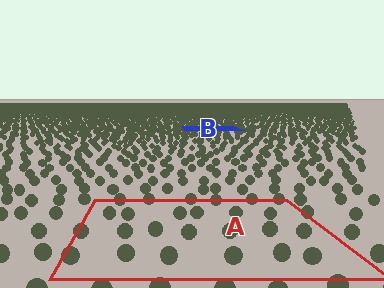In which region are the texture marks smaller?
The texture marks are smaller in region B, because it is farther away.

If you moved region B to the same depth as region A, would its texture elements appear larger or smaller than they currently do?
They would appear larger. At a closer depth, the same texture elements are projected at a bigger on-screen size.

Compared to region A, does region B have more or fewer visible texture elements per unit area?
Region B has more texture elements per unit area — they are packed more densely because it is farther away.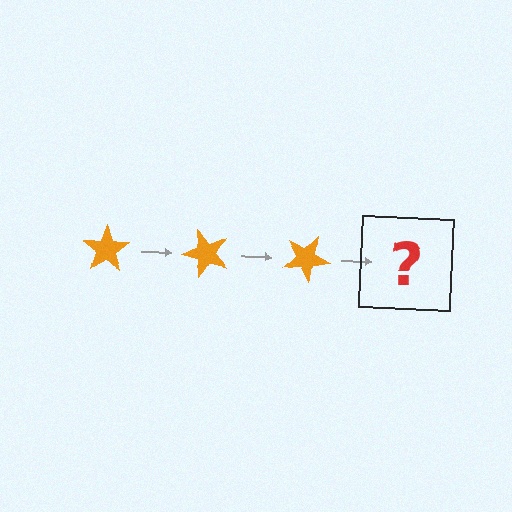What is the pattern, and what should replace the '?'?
The pattern is that the star rotates 50 degrees each step. The '?' should be an orange star rotated 150 degrees.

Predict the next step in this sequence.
The next step is an orange star rotated 150 degrees.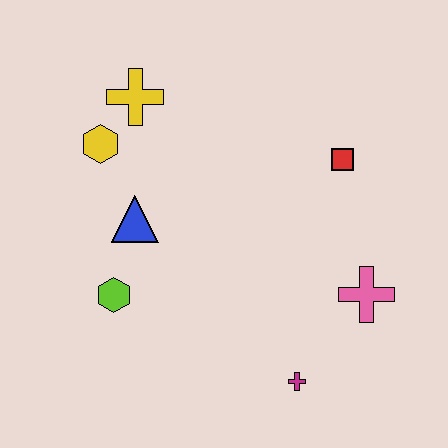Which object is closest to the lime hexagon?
The blue triangle is closest to the lime hexagon.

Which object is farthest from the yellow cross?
The magenta cross is farthest from the yellow cross.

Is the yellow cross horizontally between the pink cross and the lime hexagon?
Yes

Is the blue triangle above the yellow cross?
No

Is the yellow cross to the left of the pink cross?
Yes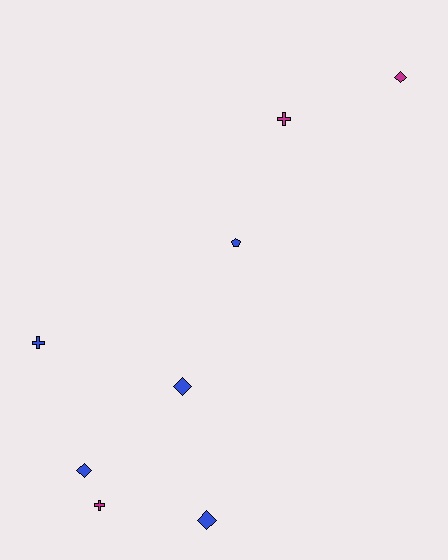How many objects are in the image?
There are 8 objects.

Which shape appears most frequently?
Diamond, with 4 objects.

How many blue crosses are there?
There is 1 blue cross.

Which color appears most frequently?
Blue, with 5 objects.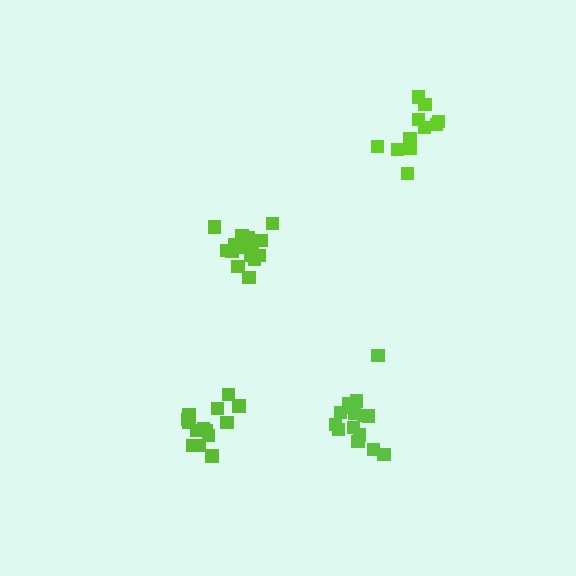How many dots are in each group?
Group 1: 14 dots, Group 2: 11 dots, Group 3: 16 dots, Group 4: 17 dots (58 total).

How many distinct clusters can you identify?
There are 4 distinct clusters.